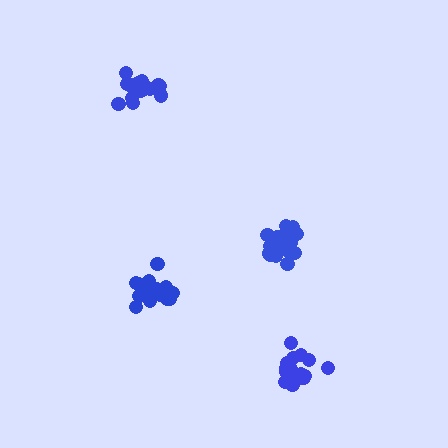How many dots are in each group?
Group 1: 19 dots, Group 2: 21 dots, Group 3: 19 dots, Group 4: 16 dots (75 total).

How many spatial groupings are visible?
There are 4 spatial groupings.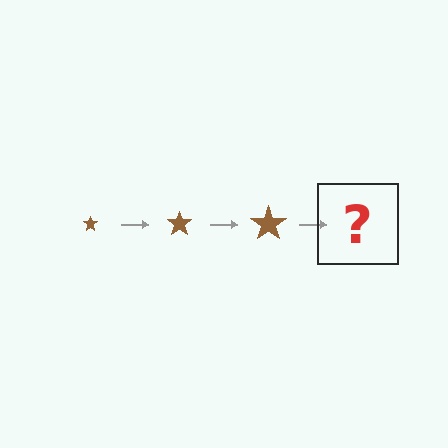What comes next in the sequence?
The next element should be a brown star, larger than the previous one.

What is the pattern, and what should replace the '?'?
The pattern is that the star gets progressively larger each step. The '?' should be a brown star, larger than the previous one.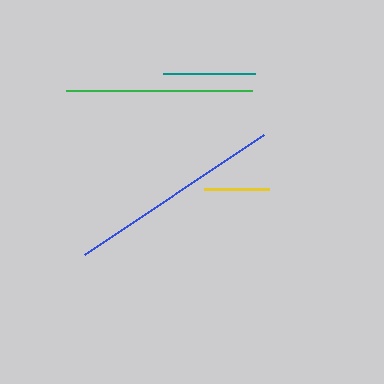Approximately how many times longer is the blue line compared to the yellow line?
The blue line is approximately 3.4 times the length of the yellow line.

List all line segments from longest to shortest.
From longest to shortest: blue, green, teal, yellow.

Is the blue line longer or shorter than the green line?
The blue line is longer than the green line.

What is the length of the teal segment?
The teal segment is approximately 92 pixels long.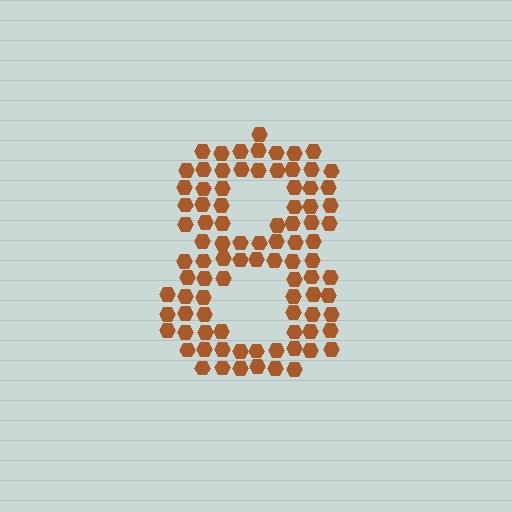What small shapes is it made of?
It is made of small hexagons.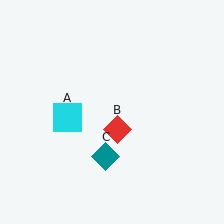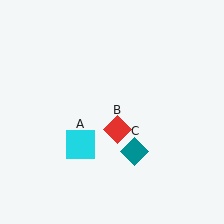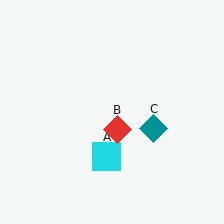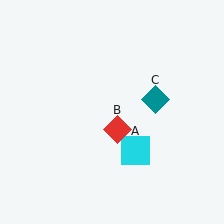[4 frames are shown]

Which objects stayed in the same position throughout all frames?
Red diamond (object B) remained stationary.